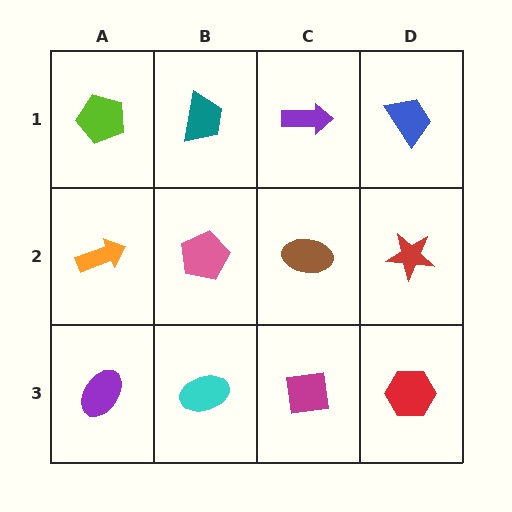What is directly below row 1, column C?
A brown ellipse.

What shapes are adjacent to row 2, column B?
A teal trapezoid (row 1, column B), a cyan ellipse (row 3, column B), an orange arrow (row 2, column A), a brown ellipse (row 2, column C).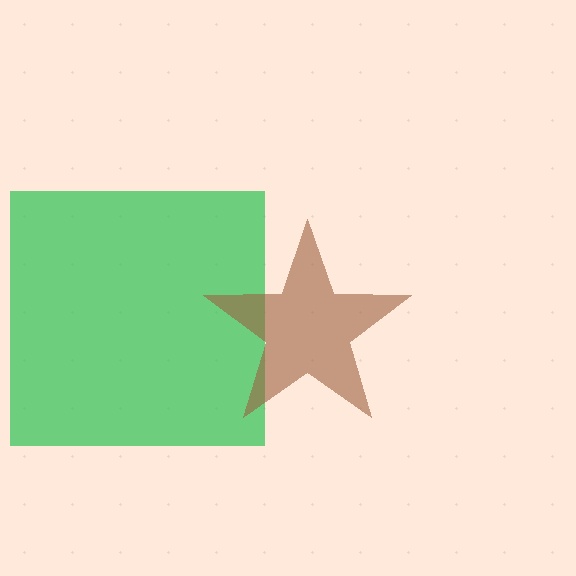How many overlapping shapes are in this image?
There are 2 overlapping shapes in the image.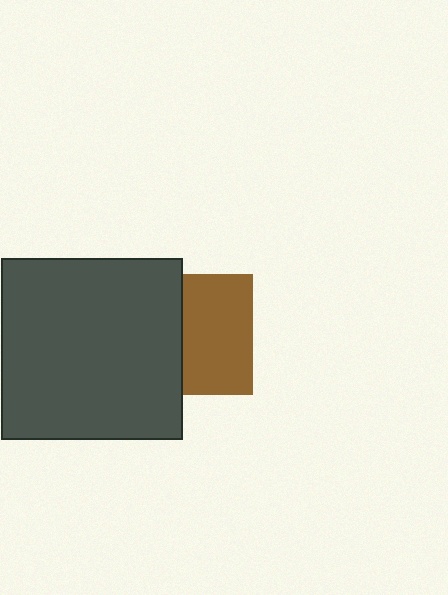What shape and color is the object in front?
The object in front is a dark gray square.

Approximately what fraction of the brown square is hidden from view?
Roughly 43% of the brown square is hidden behind the dark gray square.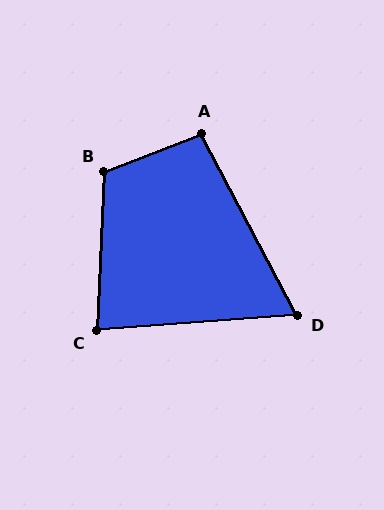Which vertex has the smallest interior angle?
D, at approximately 66 degrees.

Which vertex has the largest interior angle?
B, at approximately 114 degrees.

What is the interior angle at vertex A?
Approximately 97 degrees (obtuse).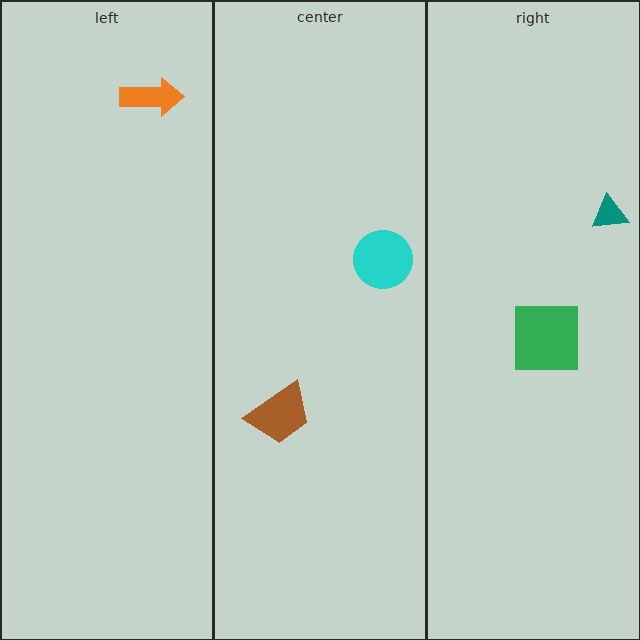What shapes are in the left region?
The orange arrow.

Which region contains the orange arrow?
The left region.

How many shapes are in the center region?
2.